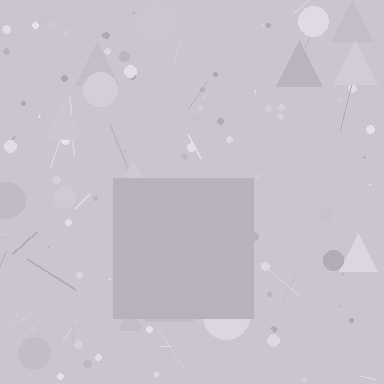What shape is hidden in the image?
A square is hidden in the image.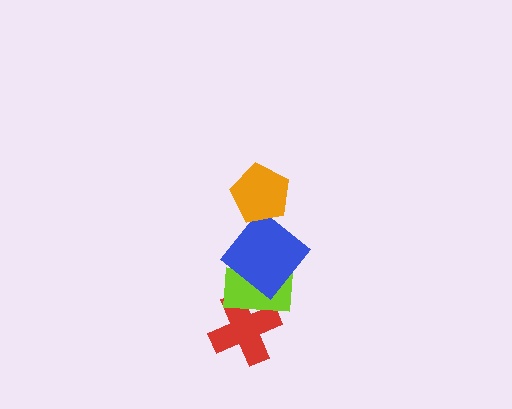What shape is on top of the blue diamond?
The orange pentagon is on top of the blue diamond.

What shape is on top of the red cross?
The lime rectangle is on top of the red cross.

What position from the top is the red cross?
The red cross is 4th from the top.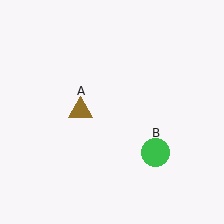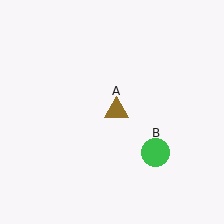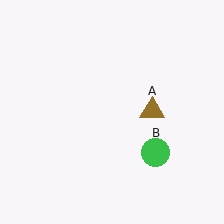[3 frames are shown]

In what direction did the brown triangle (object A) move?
The brown triangle (object A) moved right.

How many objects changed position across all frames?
1 object changed position: brown triangle (object A).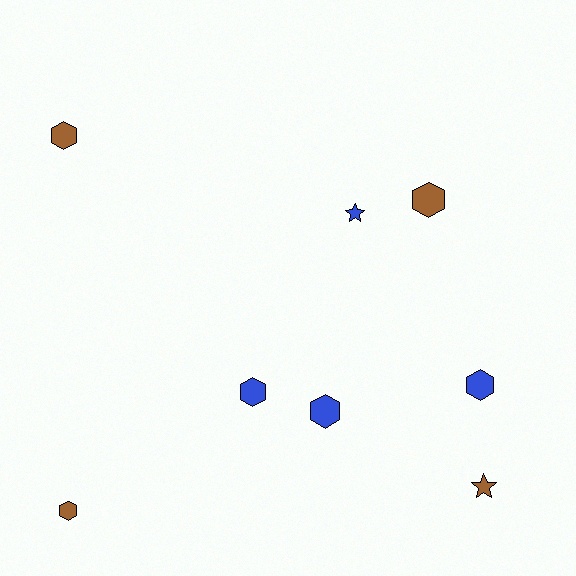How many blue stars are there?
There is 1 blue star.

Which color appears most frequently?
Blue, with 4 objects.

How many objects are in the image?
There are 8 objects.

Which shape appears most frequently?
Hexagon, with 6 objects.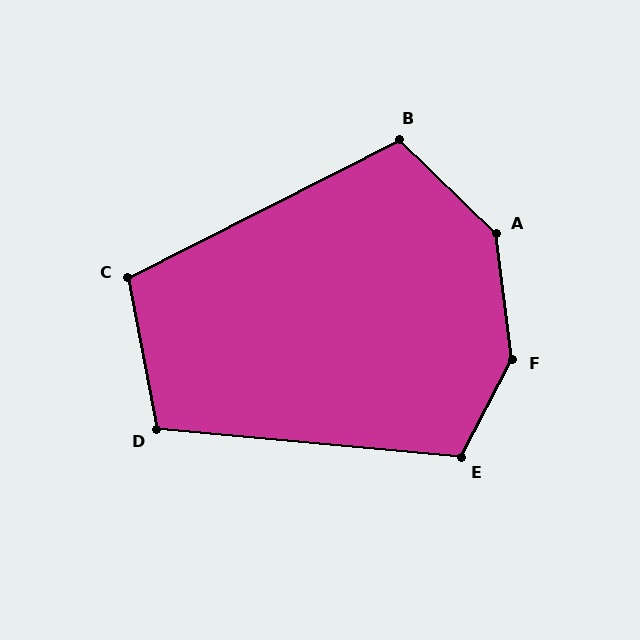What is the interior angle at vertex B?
Approximately 109 degrees (obtuse).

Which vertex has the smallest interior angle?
D, at approximately 106 degrees.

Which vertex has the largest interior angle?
F, at approximately 145 degrees.